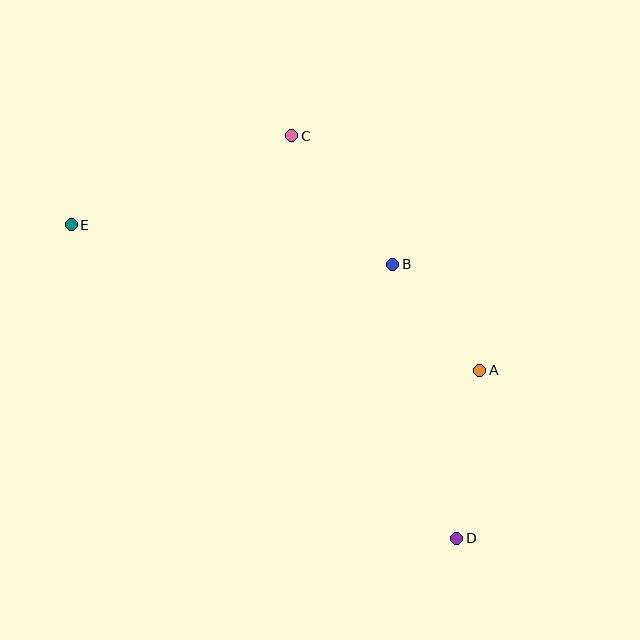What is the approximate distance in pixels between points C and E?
The distance between C and E is approximately 238 pixels.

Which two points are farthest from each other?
Points D and E are farthest from each other.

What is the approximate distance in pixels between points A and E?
The distance between A and E is approximately 434 pixels.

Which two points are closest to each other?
Points A and B are closest to each other.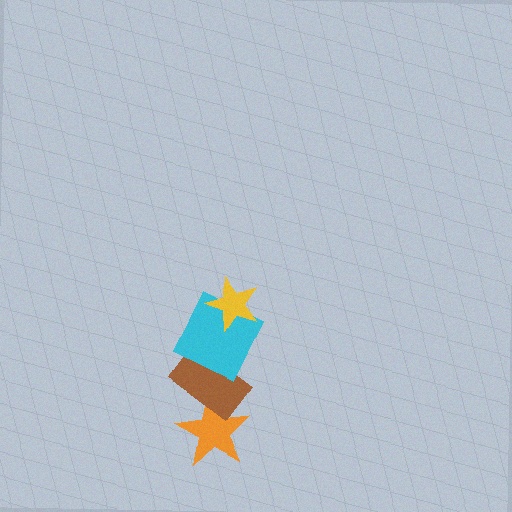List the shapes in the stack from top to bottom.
From top to bottom: the yellow star, the cyan square, the brown rectangle, the orange star.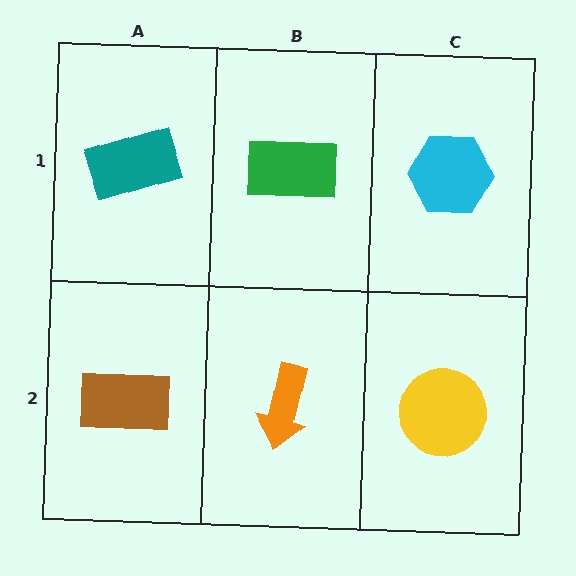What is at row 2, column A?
A brown rectangle.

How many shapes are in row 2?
3 shapes.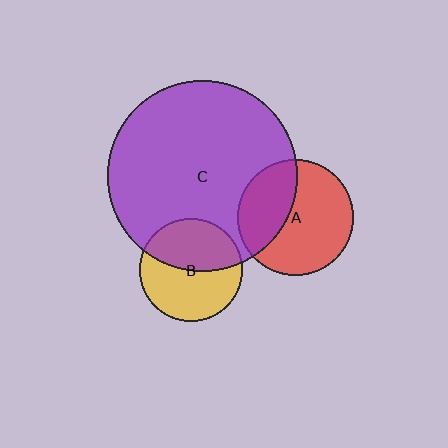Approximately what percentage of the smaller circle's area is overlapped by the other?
Approximately 35%.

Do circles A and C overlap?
Yes.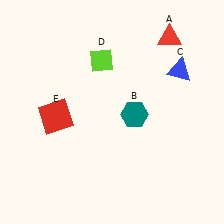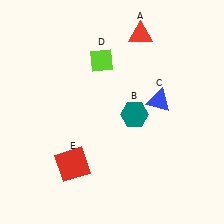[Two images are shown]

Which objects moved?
The objects that moved are: the red triangle (A), the blue triangle (C), the red square (E).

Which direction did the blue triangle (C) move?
The blue triangle (C) moved down.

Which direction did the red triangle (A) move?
The red triangle (A) moved left.